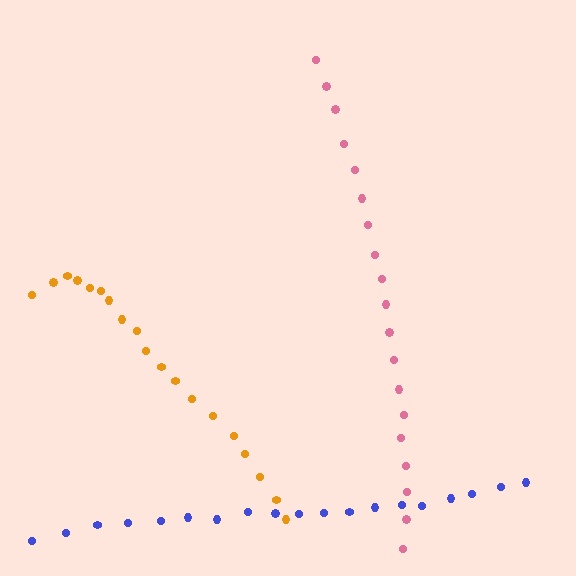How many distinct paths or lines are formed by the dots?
There are 3 distinct paths.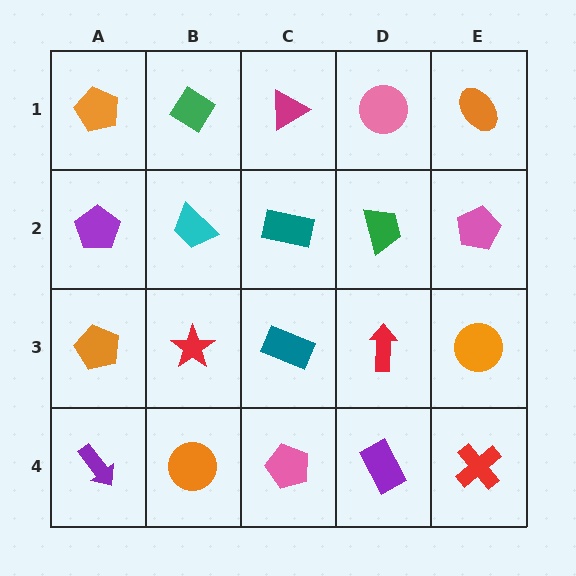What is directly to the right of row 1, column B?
A magenta triangle.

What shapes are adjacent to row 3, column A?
A purple pentagon (row 2, column A), a purple arrow (row 4, column A), a red star (row 3, column B).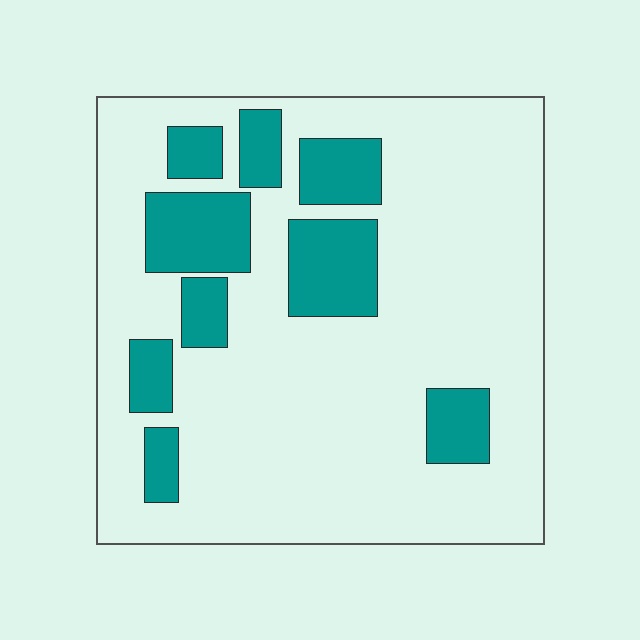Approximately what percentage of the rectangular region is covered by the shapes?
Approximately 20%.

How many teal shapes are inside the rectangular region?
9.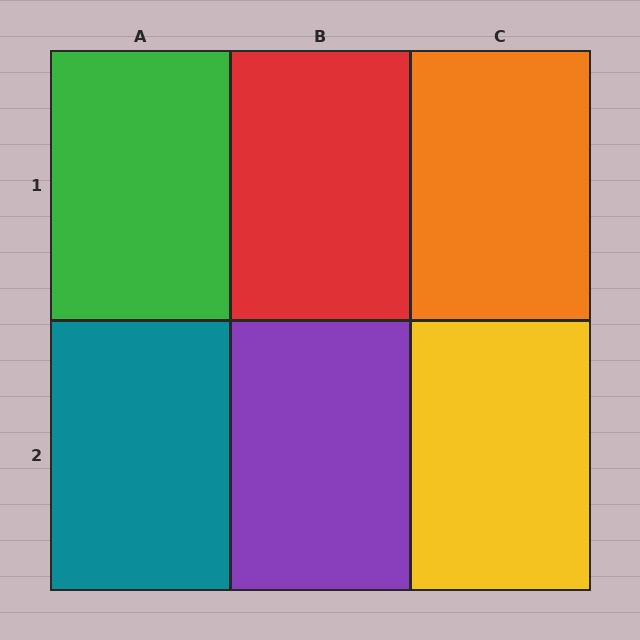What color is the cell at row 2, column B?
Purple.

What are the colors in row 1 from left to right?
Green, red, orange.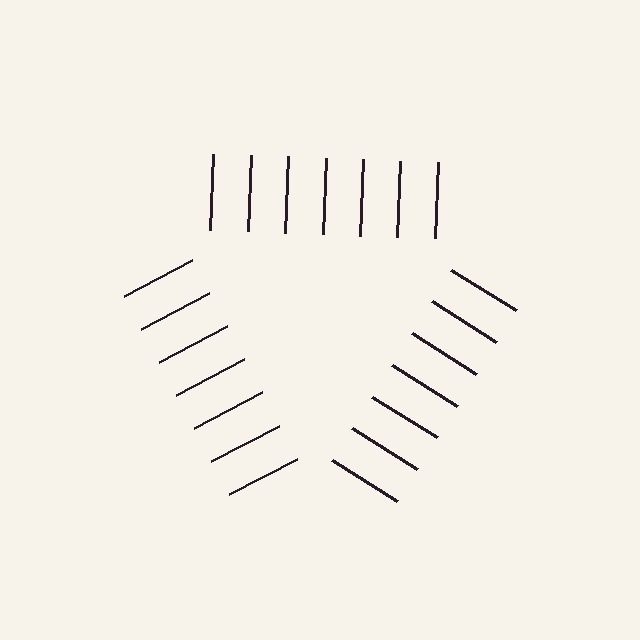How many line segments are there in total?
21 — 7 along each of the 3 edges.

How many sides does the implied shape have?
3 sides — the line-ends trace a triangle.